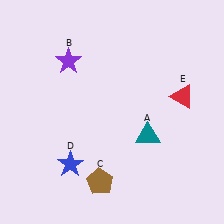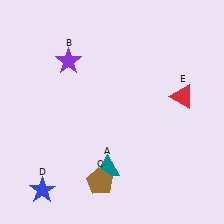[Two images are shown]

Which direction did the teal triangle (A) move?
The teal triangle (A) moved left.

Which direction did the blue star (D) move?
The blue star (D) moved left.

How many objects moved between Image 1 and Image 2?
2 objects moved between the two images.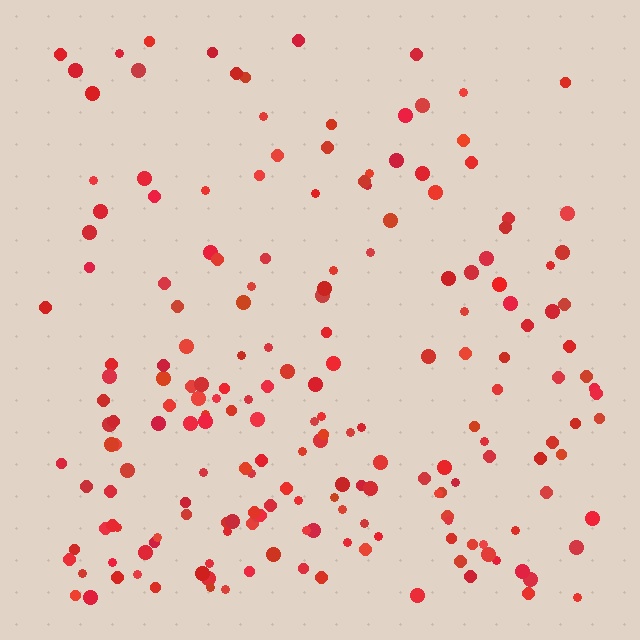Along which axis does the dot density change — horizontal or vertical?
Vertical.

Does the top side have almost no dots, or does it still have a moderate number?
Still a moderate number, just noticeably fewer than the bottom.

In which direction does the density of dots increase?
From top to bottom, with the bottom side densest.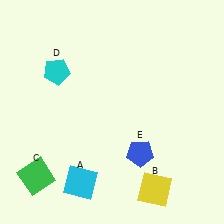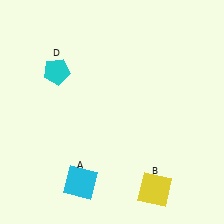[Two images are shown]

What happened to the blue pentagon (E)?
The blue pentagon (E) was removed in Image 2. It was in the bottom-right area of Image 1.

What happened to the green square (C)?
The green square (C) was removed in Image 2. It was in the bottom-left area of Image 1.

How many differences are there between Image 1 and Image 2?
There are 2 differences between the two images.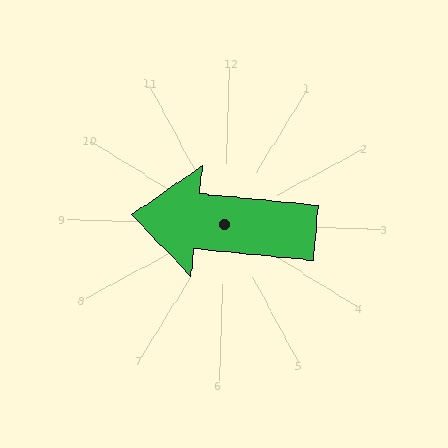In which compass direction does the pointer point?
West.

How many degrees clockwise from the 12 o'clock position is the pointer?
Approximately 274 degrees.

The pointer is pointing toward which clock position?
Roughly 9 o'clock.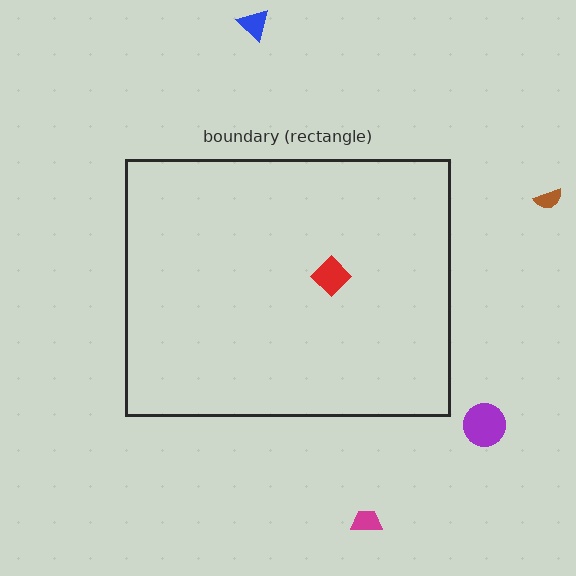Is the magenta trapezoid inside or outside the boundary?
Outside.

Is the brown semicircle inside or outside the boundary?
Outside.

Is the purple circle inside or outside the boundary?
Outside.